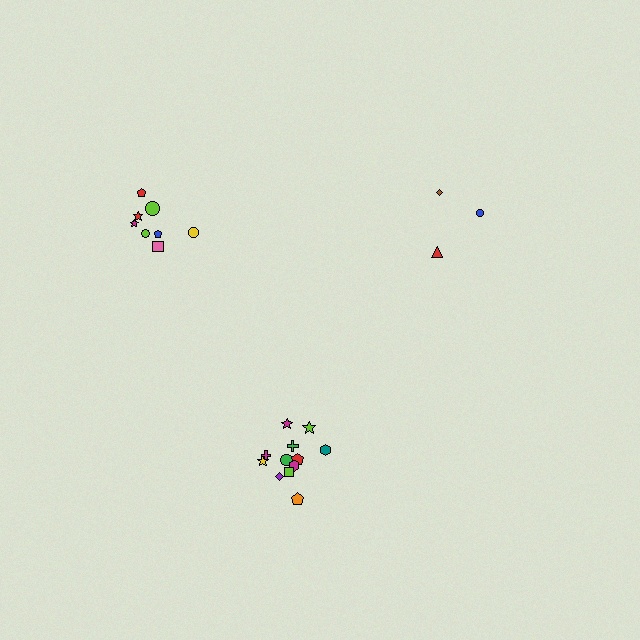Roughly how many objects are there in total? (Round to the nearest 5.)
Roughly 25 objects in total.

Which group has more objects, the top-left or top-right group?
The top-left group.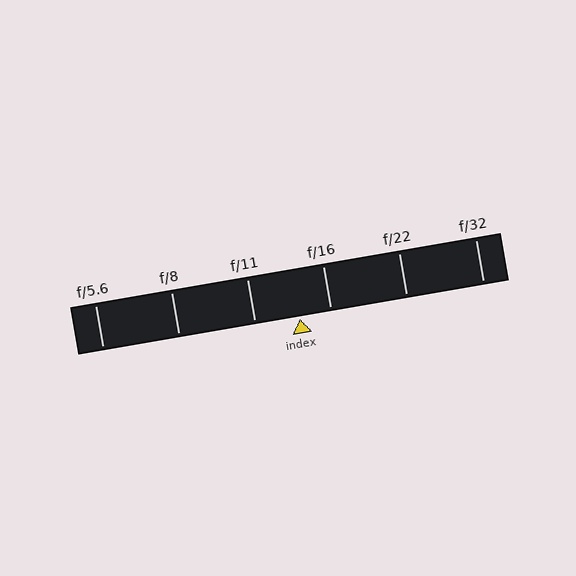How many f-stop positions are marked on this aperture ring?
There are 6 f-stop positions marked.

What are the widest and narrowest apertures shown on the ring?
The widest aperture shown is f/5.6 and the narrowest is f/32.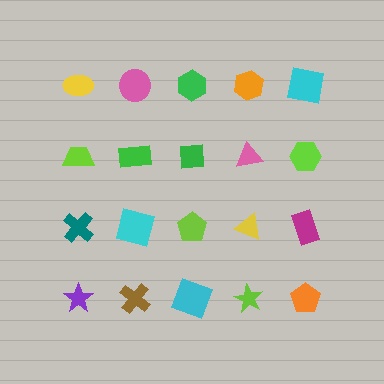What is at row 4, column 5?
An orange pentagon.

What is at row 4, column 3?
A cyan square.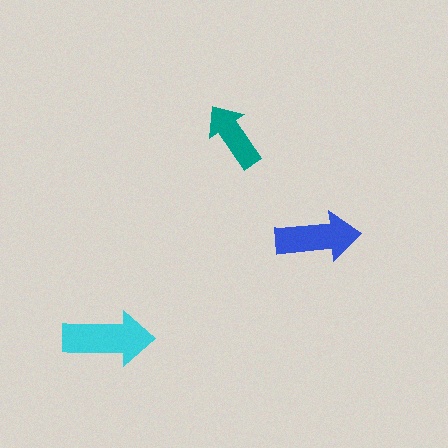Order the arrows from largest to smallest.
the cyan one, the blue one, the teal one.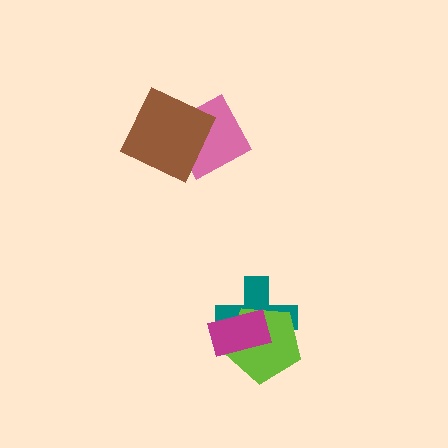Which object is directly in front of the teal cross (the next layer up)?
The lime pentagon is directly in front of the teal cross.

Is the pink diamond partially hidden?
Yes, it is partially covered by another shape.